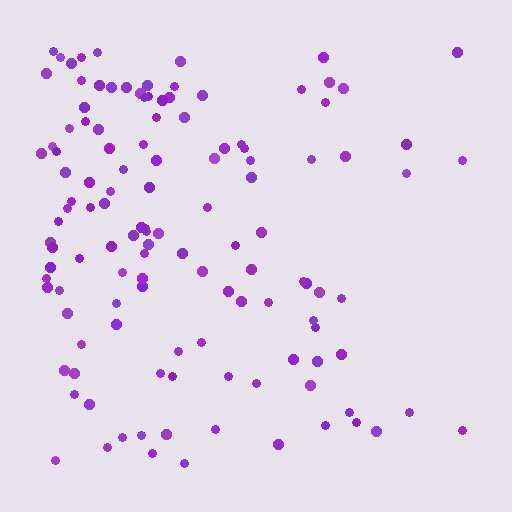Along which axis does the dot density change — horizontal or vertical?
Horizontal.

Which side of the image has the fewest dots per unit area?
The right.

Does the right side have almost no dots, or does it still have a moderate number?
Still a moderate number, just noticeably fewer than the left.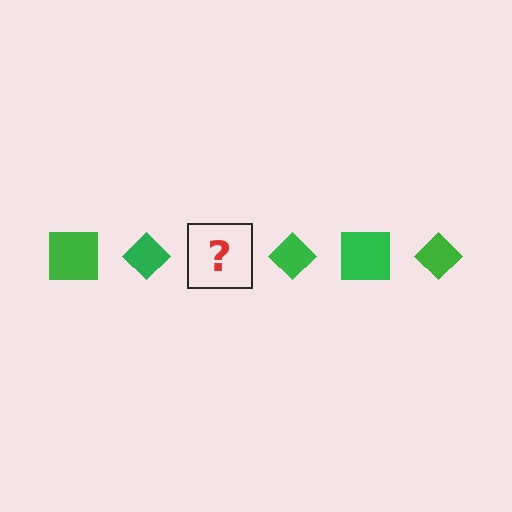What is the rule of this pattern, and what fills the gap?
The rule is that the pattern cycles through square, diamond shapes in green. The gap should be filled with a green square.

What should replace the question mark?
The question mark should be replaced with a green square.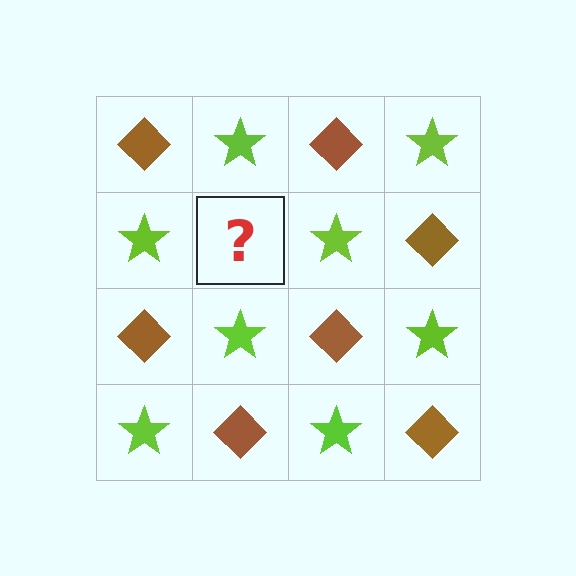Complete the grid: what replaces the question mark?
The question mark should be replaced with a brown diamond.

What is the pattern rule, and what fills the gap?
The rule is that it alternates brown diamond and lime star in a checkerboard pattern. The gap should be filled with a brown diamond.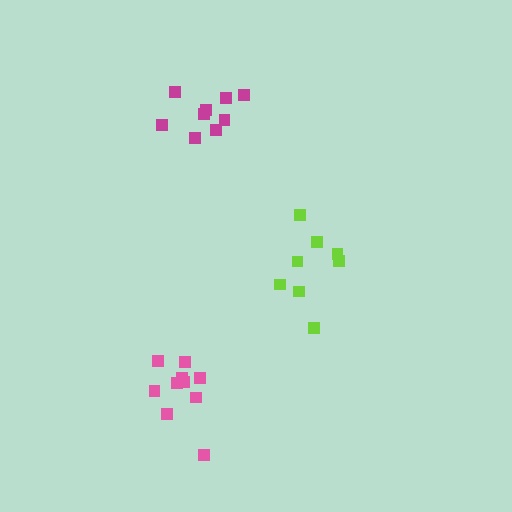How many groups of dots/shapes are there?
There are 3 groups.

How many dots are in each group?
Group 1: 8 dots, Group 2: 10 dots, Group 3: 9 dots (27 total).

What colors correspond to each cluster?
The clusters are colored: lime, pink, magenta.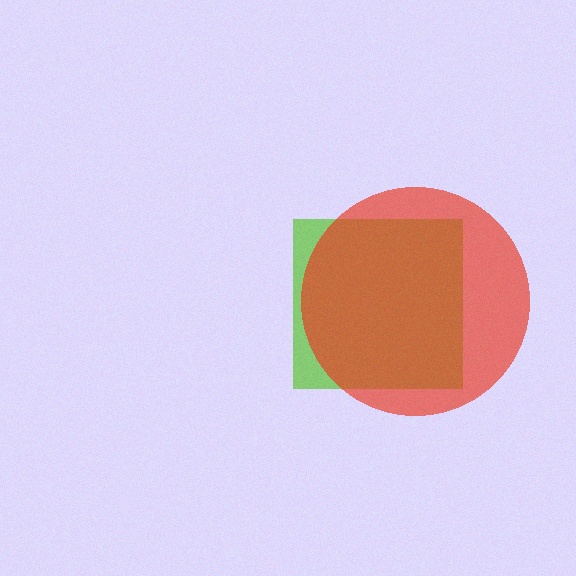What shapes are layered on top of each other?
The layered shapes are: a lime square, a red circle.